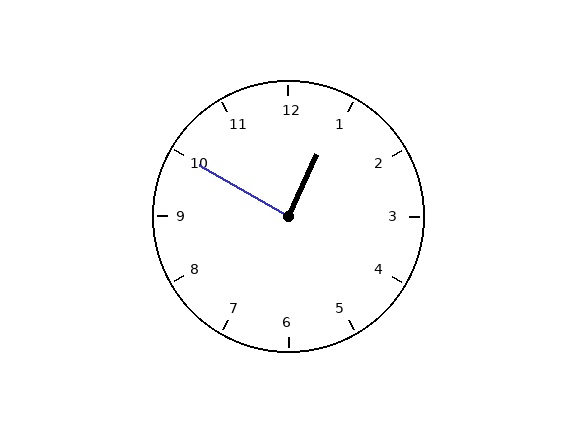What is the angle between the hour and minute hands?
Approximately 85 degrees.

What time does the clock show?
12:50.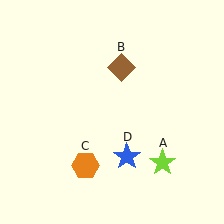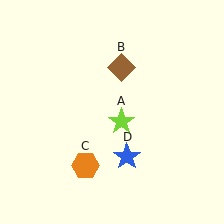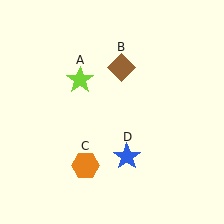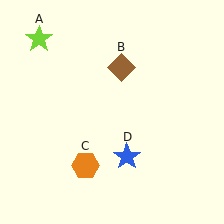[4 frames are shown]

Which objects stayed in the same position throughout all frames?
Brown diamond (object B) and orange hexagon (object C) and blue star (object D) remained stationary.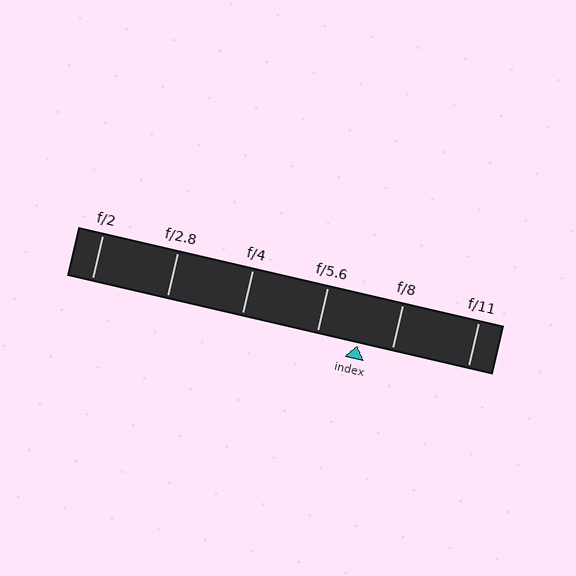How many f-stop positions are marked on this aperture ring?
There are 6 f-stop positions marked.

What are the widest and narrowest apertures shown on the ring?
The widest aperture shown is f/2 and the narrowest is f/11.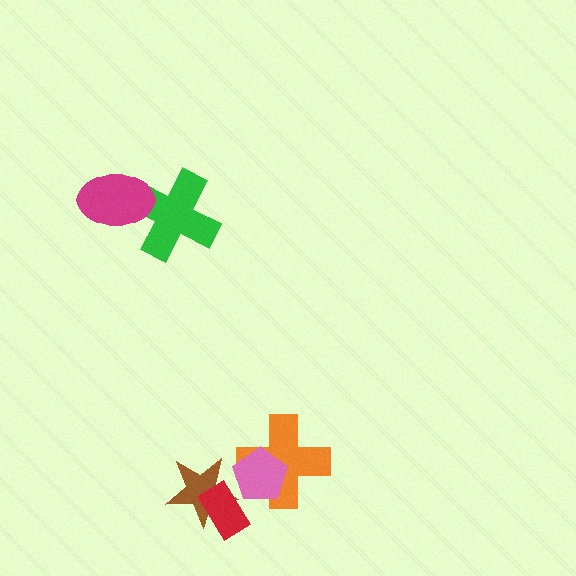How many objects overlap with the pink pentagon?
1 object overlaps with the pink pentagon.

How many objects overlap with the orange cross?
1 object overlaps with the orange cross.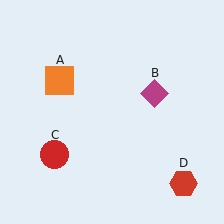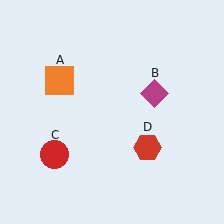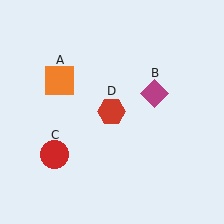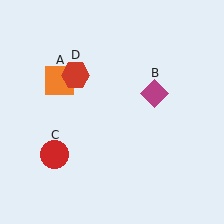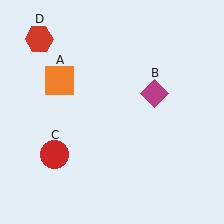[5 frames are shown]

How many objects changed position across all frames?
1 object changed position: red hexagon (object D).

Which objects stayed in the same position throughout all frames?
Orange square (object A) and magenta diamond (object B) and red circle (object C) remained stationary.